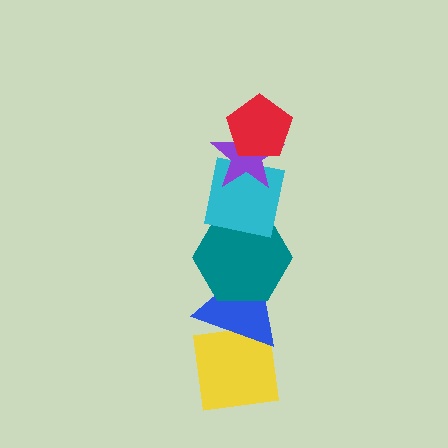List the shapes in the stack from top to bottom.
From top to bottom: the red pentagon, the purple star, the cyan square, the teal hexagon, the blue triangle, the yellow square.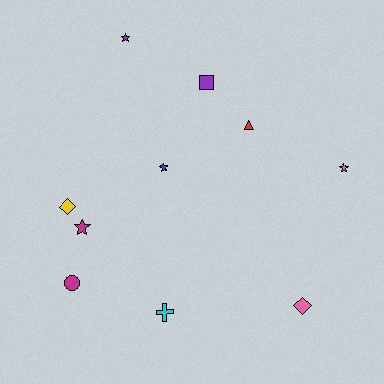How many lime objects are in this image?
There are no lime objects.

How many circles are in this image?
There is 1 circle.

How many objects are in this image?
There are 10 objects.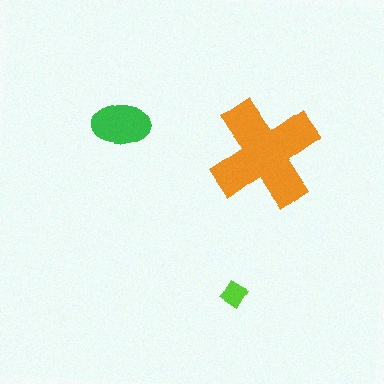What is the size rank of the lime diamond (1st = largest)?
3rd.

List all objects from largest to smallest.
The orange cross, the green ellipse, the lime diamond.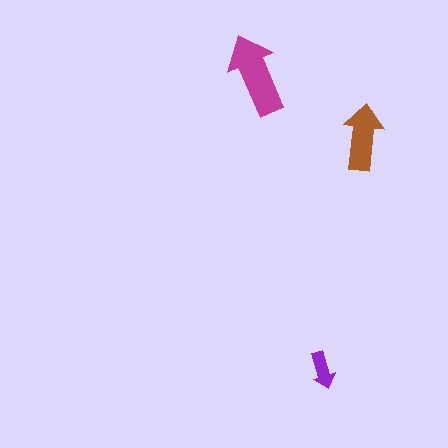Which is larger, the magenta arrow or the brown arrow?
The magenta one.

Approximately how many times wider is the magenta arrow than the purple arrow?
About 2 times wider.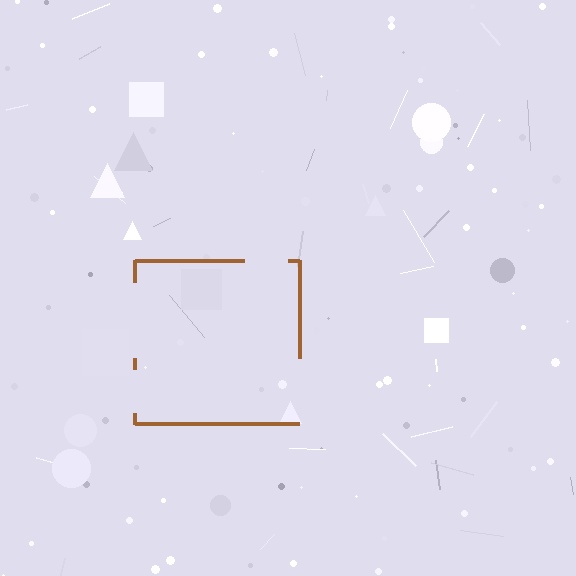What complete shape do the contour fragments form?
The contour fragments form a square.